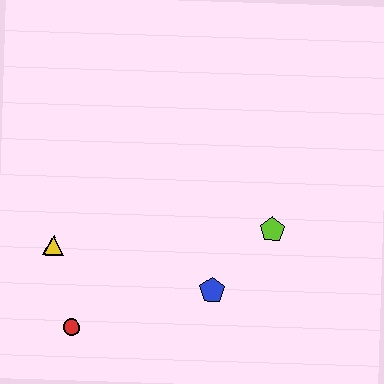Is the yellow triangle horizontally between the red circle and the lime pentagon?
No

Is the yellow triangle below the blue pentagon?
No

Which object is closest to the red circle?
The yellow triangle is closest to the red circle.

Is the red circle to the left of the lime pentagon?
Yes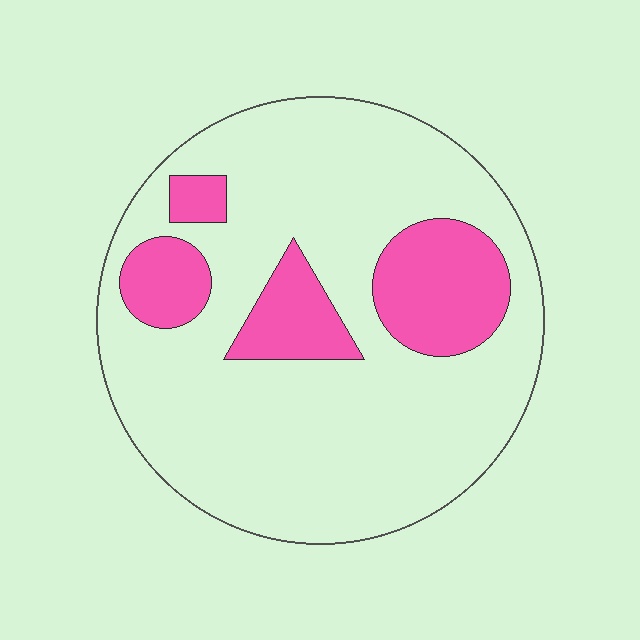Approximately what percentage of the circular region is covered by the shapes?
Approximately 20%.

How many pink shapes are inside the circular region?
4.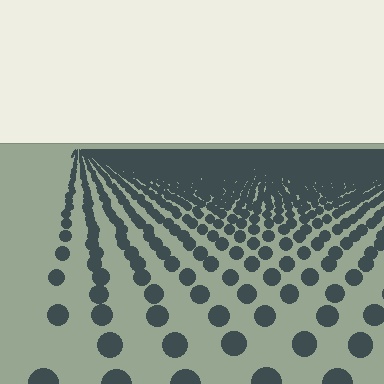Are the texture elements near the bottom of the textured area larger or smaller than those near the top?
Larger. Near the bottom, elements are closer to the viewer and appear at a bigger on-screen size.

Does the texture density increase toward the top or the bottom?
Density increases toward the top.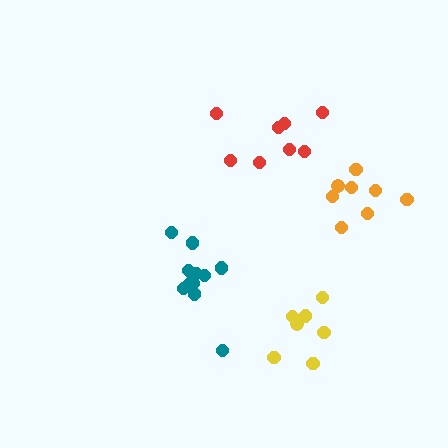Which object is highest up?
The red cluster is topmost.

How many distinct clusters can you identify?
There are 4 distinct clusters.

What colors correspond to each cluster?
The clusters are colored: red, orange, yellow, teal.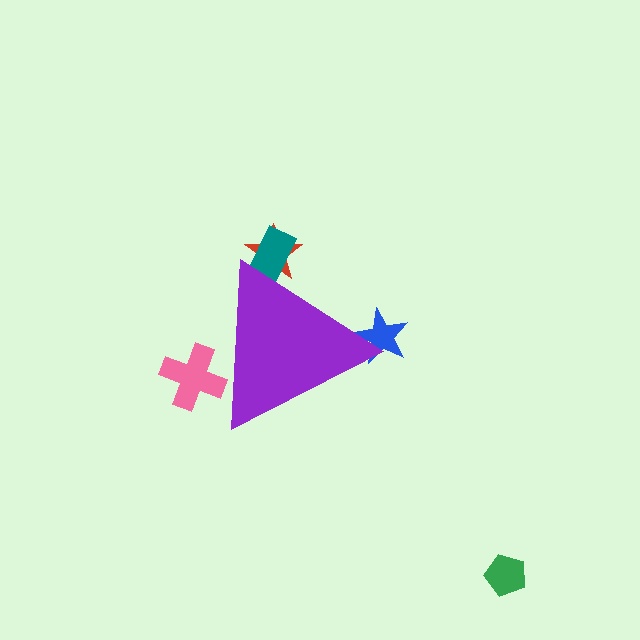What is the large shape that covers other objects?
A purple triangle.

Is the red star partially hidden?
Yes, the red star is partially hidden behind the purple triangle.